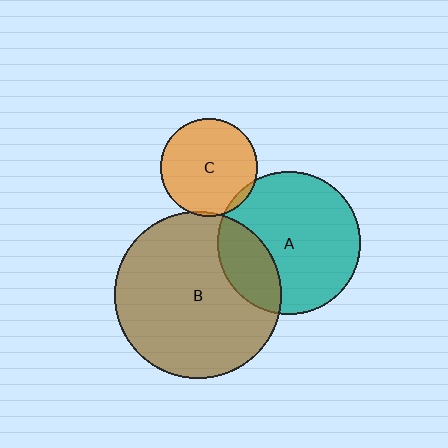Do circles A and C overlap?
Yes.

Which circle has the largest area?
Circle B (brown).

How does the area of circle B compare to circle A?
Approximately 1.4 times.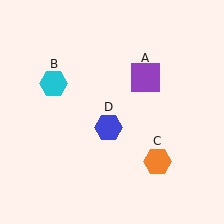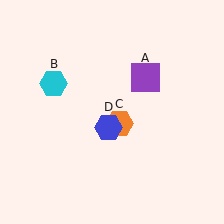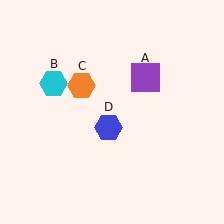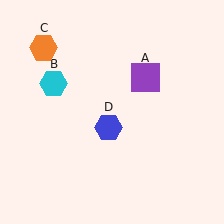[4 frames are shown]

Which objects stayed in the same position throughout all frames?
Purple square (object A) and cyan hexagon (object B) and blue hexagon (object D) remained stationary.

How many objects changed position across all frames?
1 object changed position: orange hexagon (object C).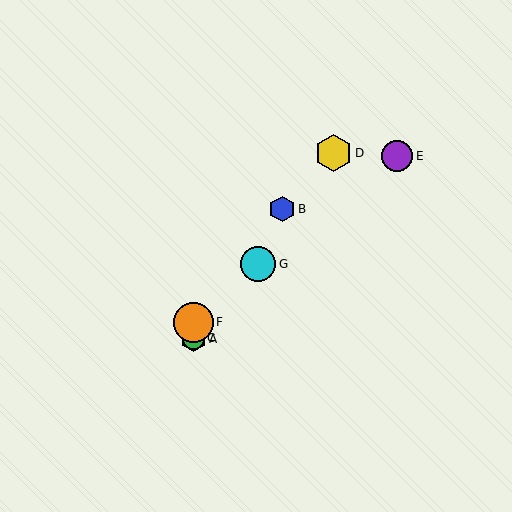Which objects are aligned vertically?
Objects A, C, F are aligned vertically.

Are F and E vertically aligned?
No, F is at x≈194 and E is at x≈397.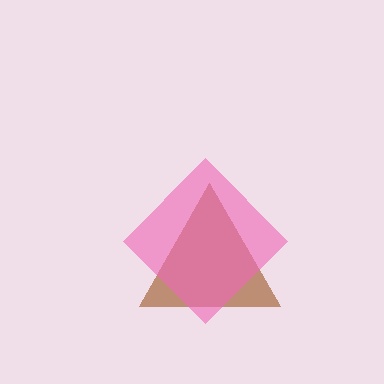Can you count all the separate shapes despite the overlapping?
Yes, there are 2 separate shapes.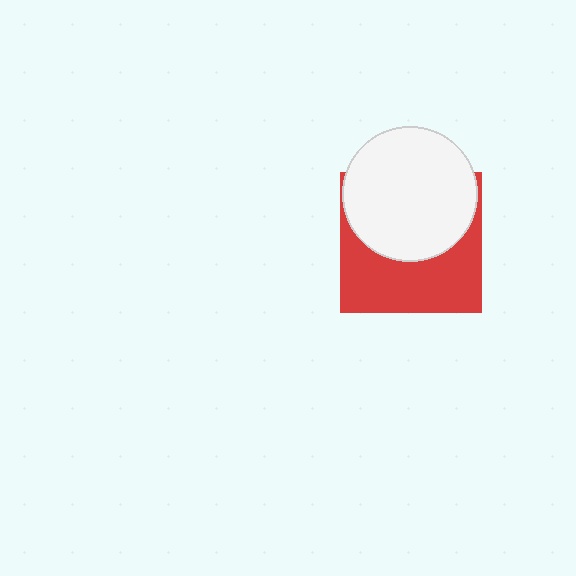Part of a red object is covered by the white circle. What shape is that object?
It is a square.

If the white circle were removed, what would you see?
You would see the complete red square.